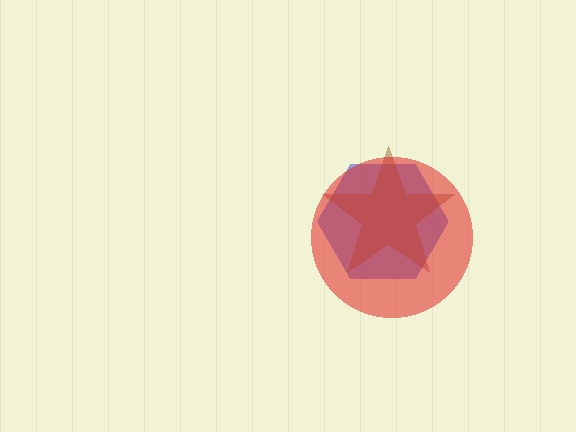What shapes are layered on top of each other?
The layered shapes are: a blue hexagon, a brown star, a red circle.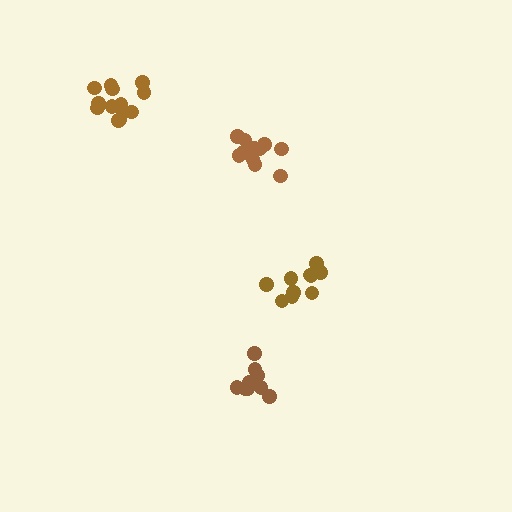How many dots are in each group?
Group 1: 10 dots, Group 2: 13 dots, Group 3: 10 dots, Group 4: 11 dots (44 total).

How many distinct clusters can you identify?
There are 4 distinct clusters.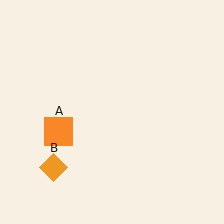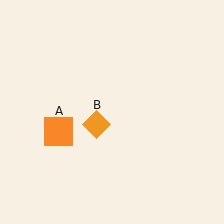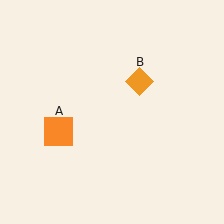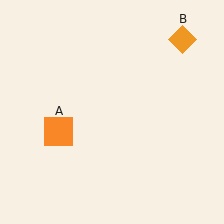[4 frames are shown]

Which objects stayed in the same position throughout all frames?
Orange square (object A) remained stationary.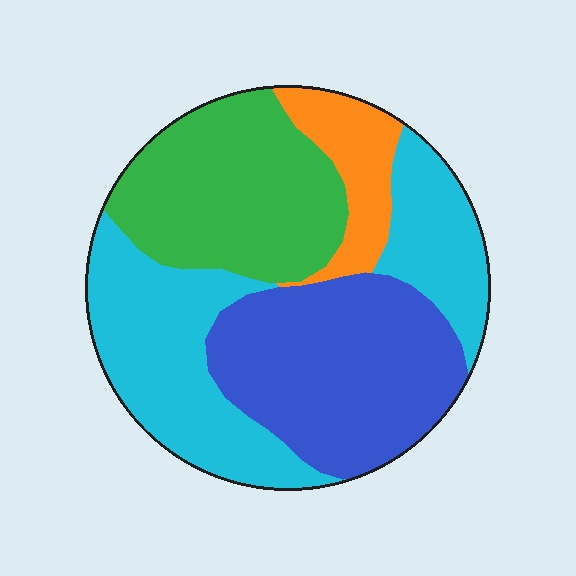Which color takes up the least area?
Orange, at roughly 10%.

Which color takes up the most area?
Cyan, at roughly 35%.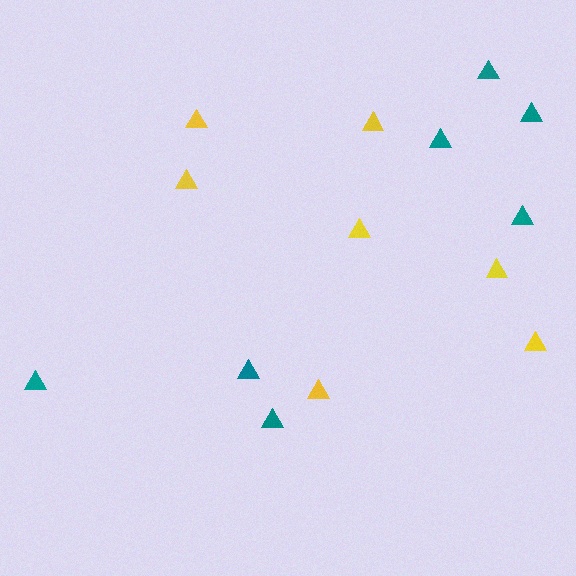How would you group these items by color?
There are 2 groups: one group of yellow triangles (7) and one group of teal triangles (7).